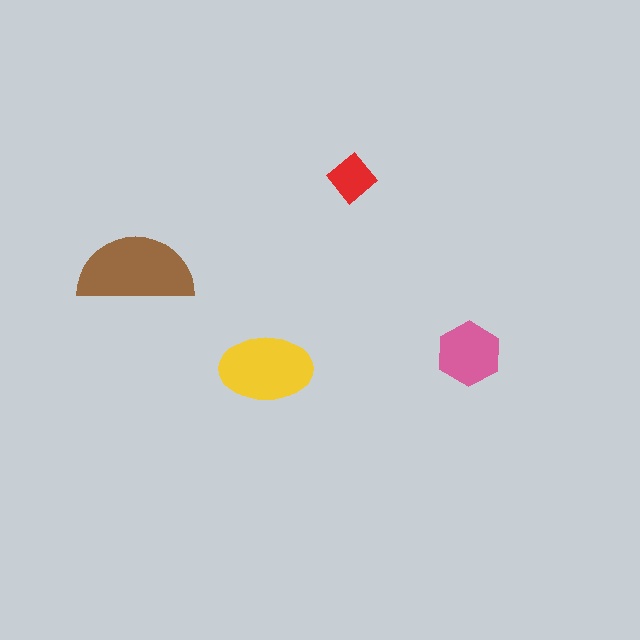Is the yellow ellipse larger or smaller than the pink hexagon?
Larger.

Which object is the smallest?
The red diamond.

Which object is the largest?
The brown semicircle.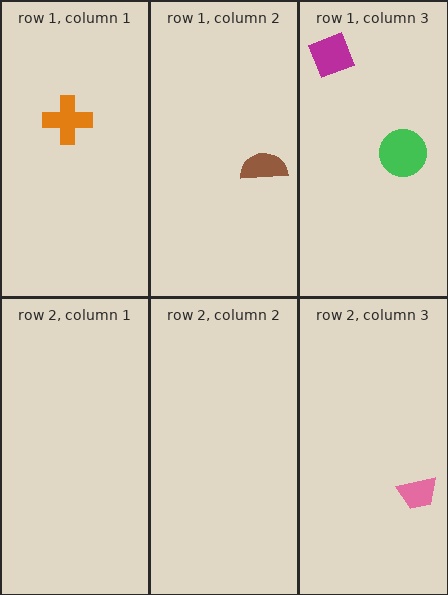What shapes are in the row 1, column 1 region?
The orange cross.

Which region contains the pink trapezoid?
The row 2, column 3 region.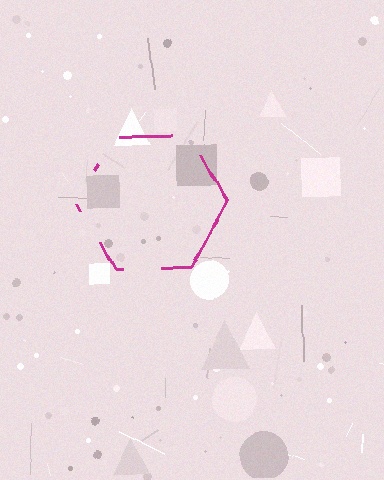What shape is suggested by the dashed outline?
The dashed outline suggests a hexagon.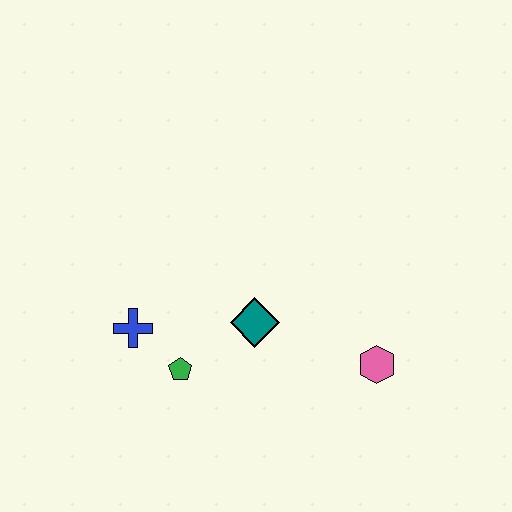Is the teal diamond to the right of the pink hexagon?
No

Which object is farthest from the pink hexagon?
The blue cross is farthest from the pink hexagon.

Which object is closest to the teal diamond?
The green pentagon is closest to the teal diamond.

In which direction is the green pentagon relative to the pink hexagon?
The green pentagon is to the left of the pink hexagon.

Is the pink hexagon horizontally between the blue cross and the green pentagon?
No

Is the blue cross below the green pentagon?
No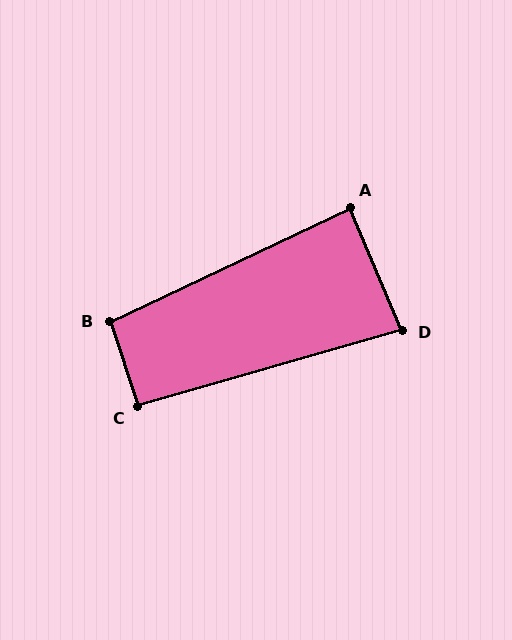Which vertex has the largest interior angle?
B, at approximately 97 degrees.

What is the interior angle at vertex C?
Approximately 92 degrees (approximately right).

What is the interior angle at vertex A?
Approximately 88 degrees (approximately right).